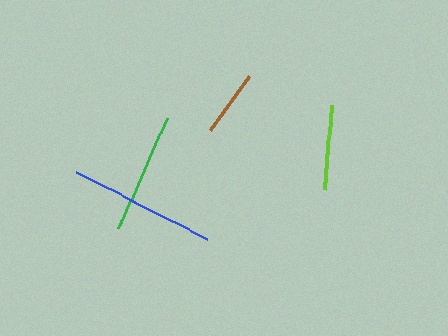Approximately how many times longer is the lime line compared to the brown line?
The lime line is approximately 1.3 times the length of the brown line.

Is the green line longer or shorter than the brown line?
The green line is longer than the brown line.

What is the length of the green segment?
The green segment is approximately 121 pixels long.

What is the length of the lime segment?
The lime segment is approximately 85 pixels long.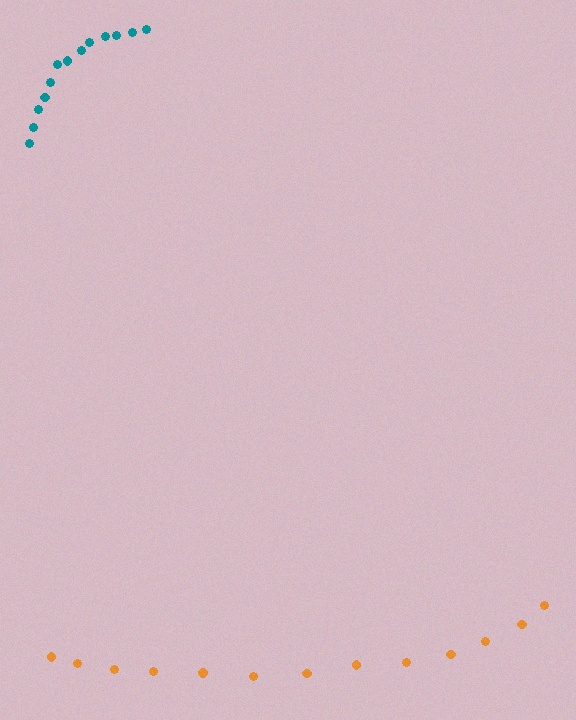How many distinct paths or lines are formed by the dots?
There are 2 distinct paths.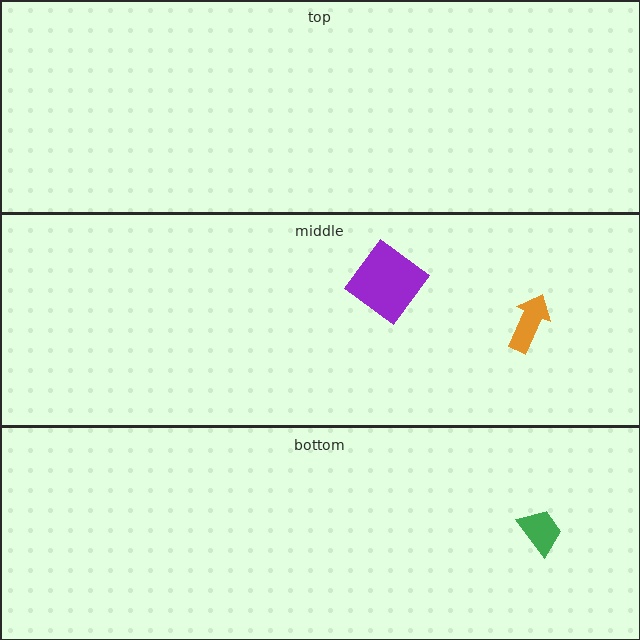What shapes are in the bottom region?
The green trapezoid.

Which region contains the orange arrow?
The middle region.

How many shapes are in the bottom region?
1.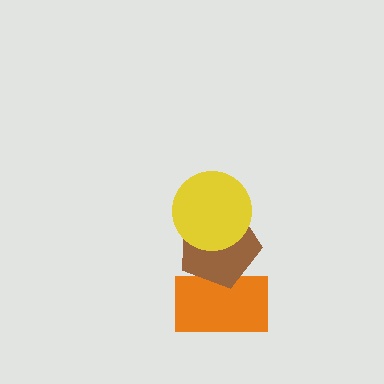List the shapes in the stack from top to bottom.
From top to bottom: the yellow circle, the brown pentagon, the orange rectangle.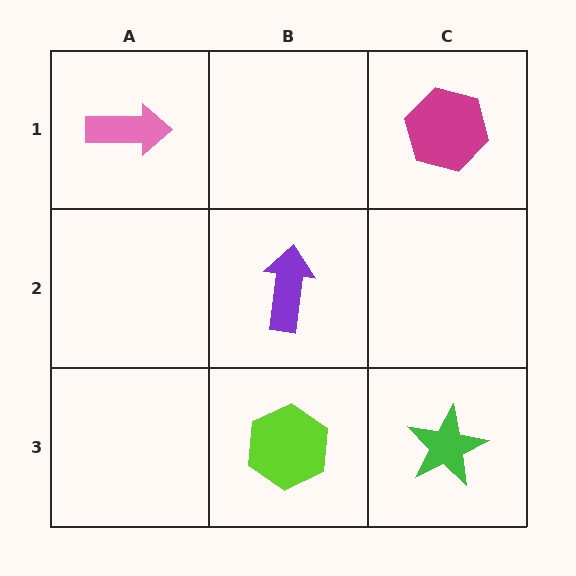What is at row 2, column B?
A purple arrow.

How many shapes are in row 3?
2 shapes.